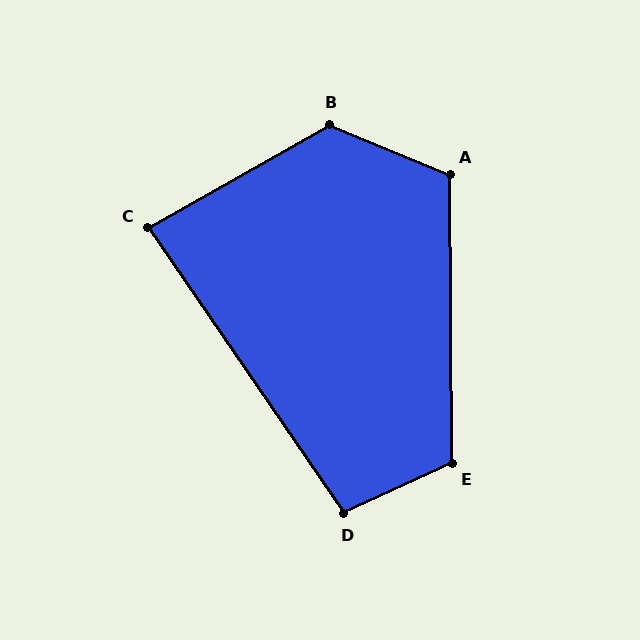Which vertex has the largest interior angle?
B, at approximately 128 degrees.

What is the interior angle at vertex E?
Approximately 114 degrees (obtuse).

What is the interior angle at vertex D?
Approximately 100 degrees (obtuse).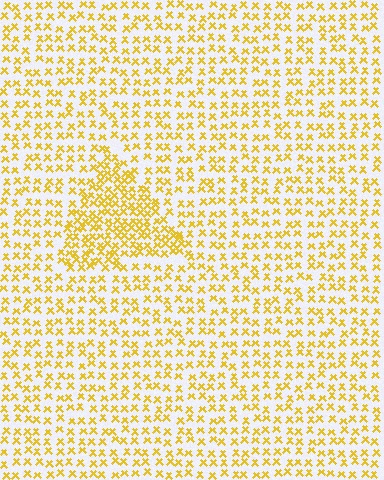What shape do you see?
I see a triangle.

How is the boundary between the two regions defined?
The boundary is defined by a change in element density (approximately 1.8x ratio). All elements are the same color, size, and shape.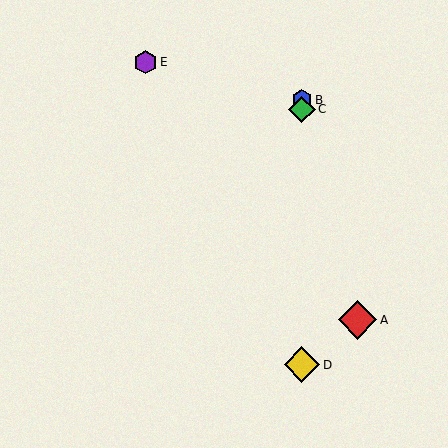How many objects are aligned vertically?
3 objects (B, C, D) are aligned vertically.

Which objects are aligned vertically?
Objects B, C, D are aligned vertically.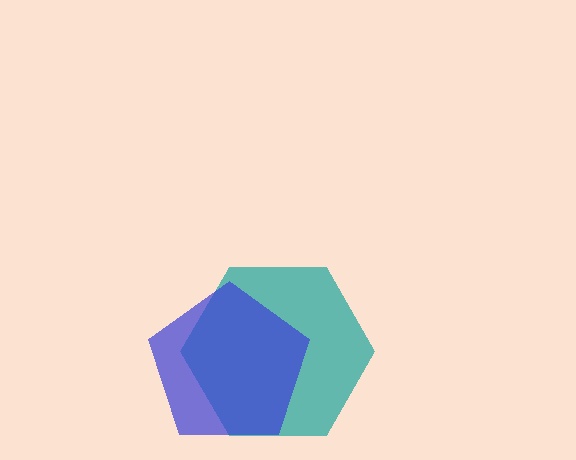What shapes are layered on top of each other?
The layered shapes are: a teal hexagon, a blue pentagon.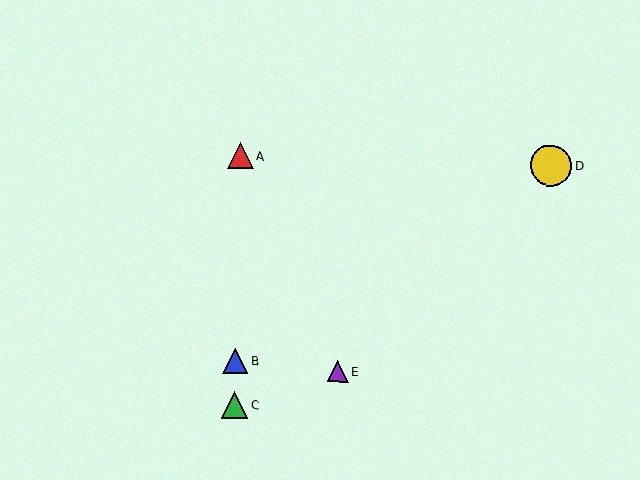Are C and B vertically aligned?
Yes, both are at x≈234.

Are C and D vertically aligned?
No, C is at x≈234 and D is at x≈551.